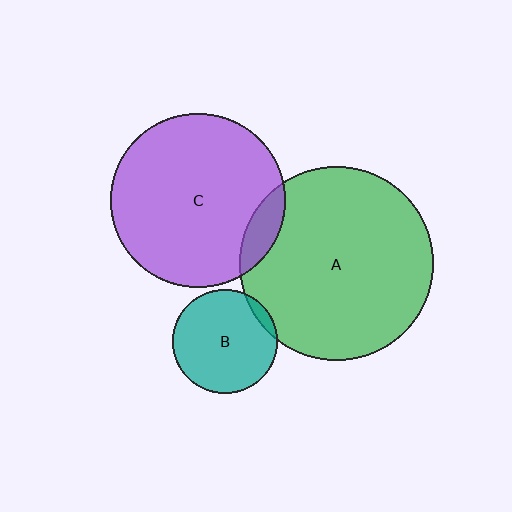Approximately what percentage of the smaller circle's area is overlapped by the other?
Approximately 10%.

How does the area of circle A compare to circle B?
Approximately 3.4 times.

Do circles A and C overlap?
Yes.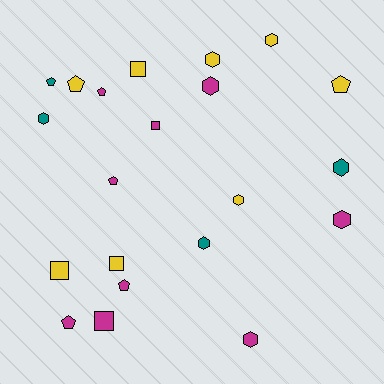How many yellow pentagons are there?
There are 2 yellow pentagons.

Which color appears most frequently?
Magenta, with 9 objects.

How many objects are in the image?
There are 21 objects.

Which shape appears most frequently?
Hexagon, with 9 objects.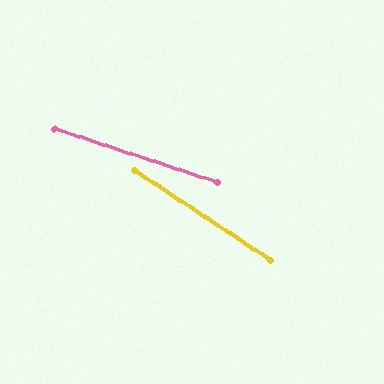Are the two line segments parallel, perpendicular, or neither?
Neither parallel nor perpendicular — they differ by about 15°.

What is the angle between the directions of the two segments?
Approximately 15 degrees.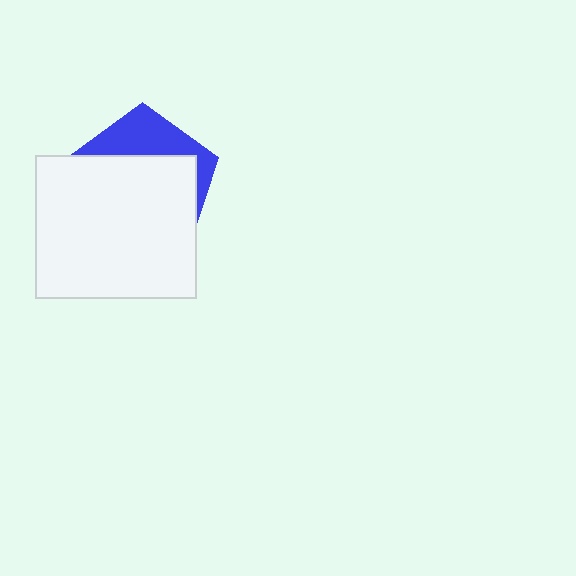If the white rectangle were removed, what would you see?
You would see the complete blue pentagon.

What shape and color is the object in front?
The object in front is a white rectangle.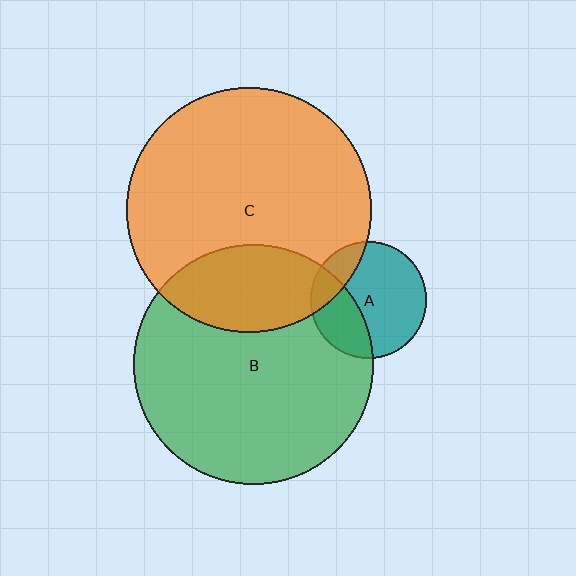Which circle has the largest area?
Circle C (orange).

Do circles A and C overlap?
Yes.